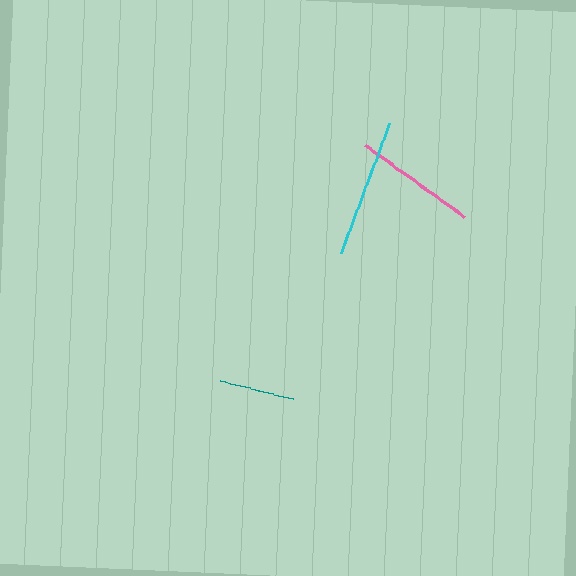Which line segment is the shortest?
The teal line is the shortest at approximately 75 pixels.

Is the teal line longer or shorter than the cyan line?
The cyan line is longer than the teal line.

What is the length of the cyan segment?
The cyan segment is approximately 139 pixels long.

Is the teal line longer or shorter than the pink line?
The pink line is longer than the teal line.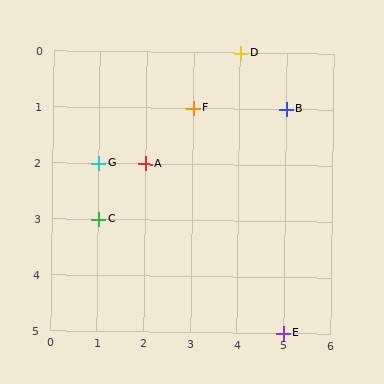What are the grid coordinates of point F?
Point F is at grid coordinates (3, 1).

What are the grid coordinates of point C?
Point C is at grid coordinates (1, 3).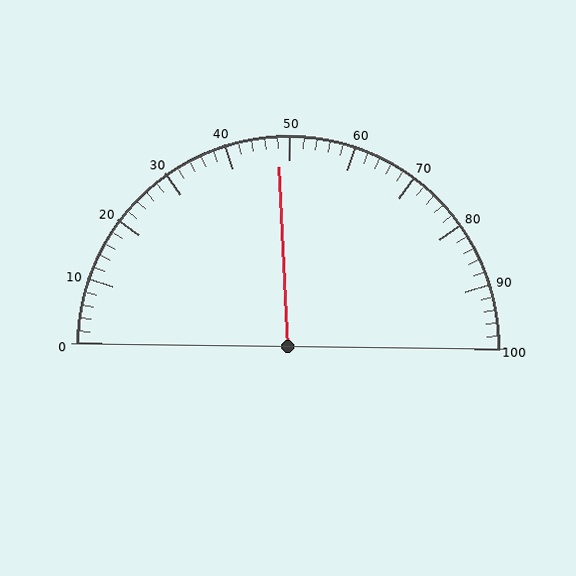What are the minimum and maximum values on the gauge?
The gauge ranges from 0 to 100.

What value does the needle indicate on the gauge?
The needle indicates approximately 48.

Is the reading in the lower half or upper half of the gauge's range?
The reading is in the lower half of the range (0 to 100).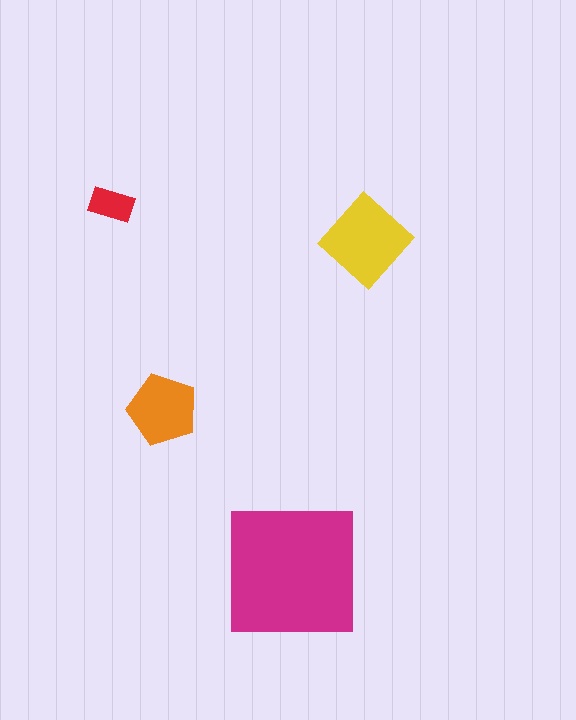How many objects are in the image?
There are 4 objects in the image.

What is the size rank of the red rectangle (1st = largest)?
4th.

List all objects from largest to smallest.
The magenta square, the yellow diamond, the orange pentagon, the red rectangle.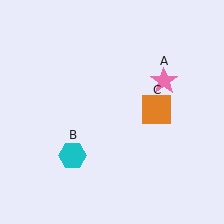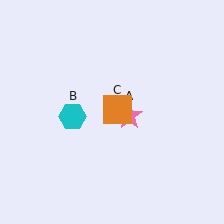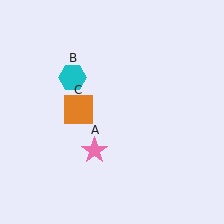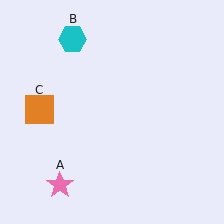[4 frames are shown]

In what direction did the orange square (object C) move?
The orange square (object C) moved left.